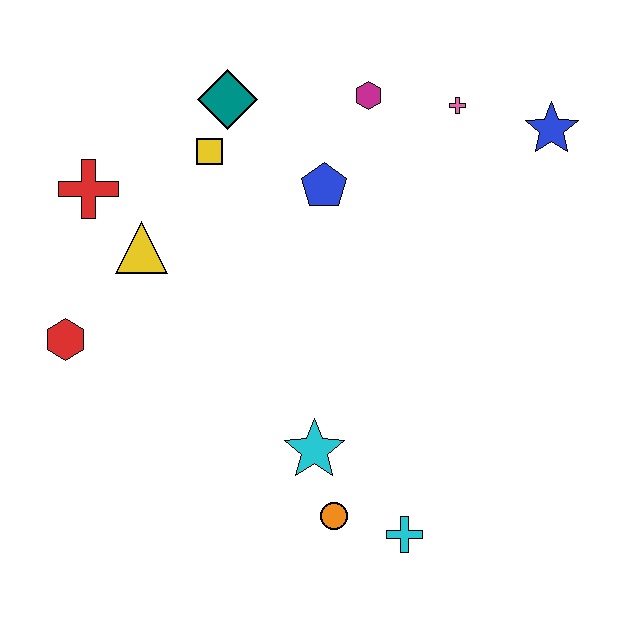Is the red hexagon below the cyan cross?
No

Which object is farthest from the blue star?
The red hexagon is farthest from the blue star.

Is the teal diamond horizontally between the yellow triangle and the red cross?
No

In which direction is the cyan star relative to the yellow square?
The cyan star is below the yellow square.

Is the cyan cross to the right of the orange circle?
Yes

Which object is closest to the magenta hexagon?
The pink cross is closest to the magenta hexagon.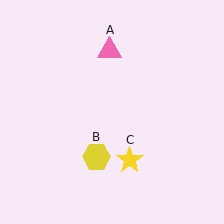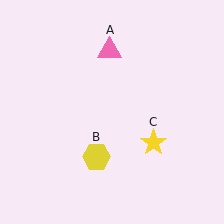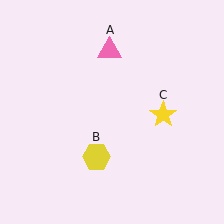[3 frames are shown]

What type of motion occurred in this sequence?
The yellow star (object C) rotated counterclockwise around the center of the scene.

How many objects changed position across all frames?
1 object changed position: yellow star (object C).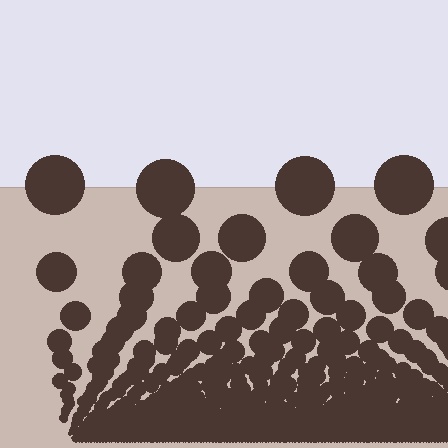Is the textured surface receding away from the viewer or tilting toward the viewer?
The surface appears to tilt toward the viewer. Texture elements get larger and sparser toward the top.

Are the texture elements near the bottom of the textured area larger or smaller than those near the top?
Smaller. The gradient is inverted — elements near the bottom are smaller and denser.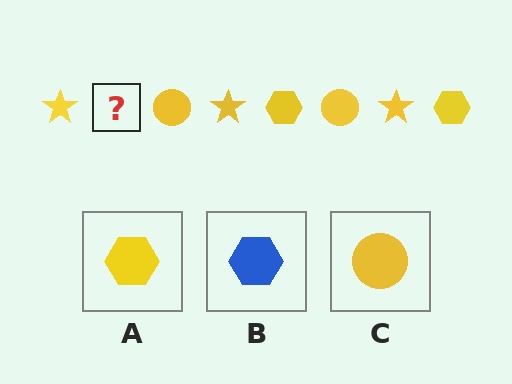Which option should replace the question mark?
Option A.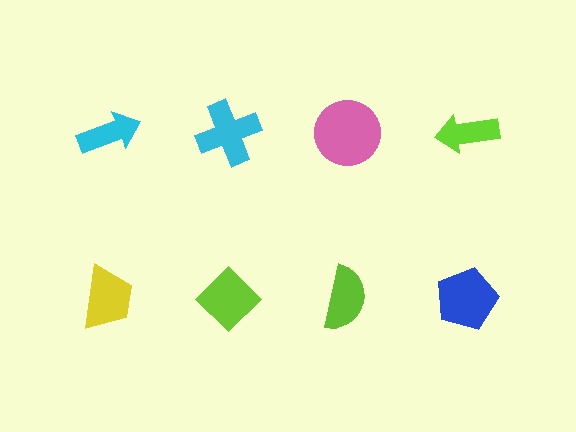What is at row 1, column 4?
A lime arrow.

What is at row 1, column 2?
A cyan cross.